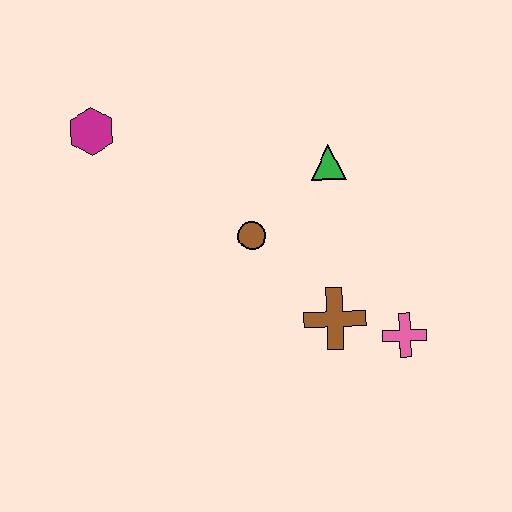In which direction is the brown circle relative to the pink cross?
The brown circle is to the left of the pink cross.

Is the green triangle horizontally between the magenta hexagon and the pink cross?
Yes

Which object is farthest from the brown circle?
The magenta hexagon is farthest from the brown circle.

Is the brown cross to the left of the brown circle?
No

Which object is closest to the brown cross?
The pink cross is closest to the brown cross.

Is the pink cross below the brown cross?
Yes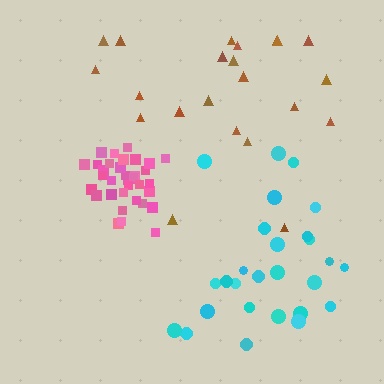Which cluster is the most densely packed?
Pink.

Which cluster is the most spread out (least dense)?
Brown.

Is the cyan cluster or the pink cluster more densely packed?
Pink.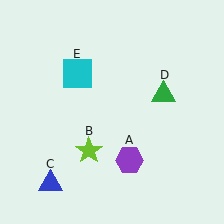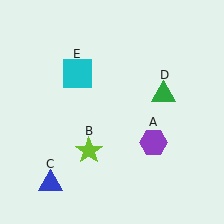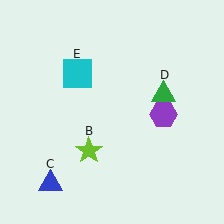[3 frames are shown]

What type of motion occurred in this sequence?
The purple hexagon (object A) rotated counterclockwise around the center of the scene.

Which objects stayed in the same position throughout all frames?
Lime star (object B) and blue triangle (object C) and green triangle (object D) and cyan square (object E) remained stationary.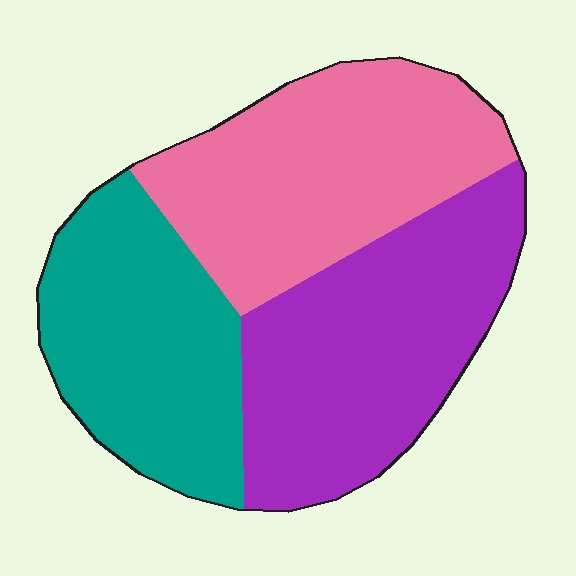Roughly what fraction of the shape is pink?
Pink takes up about one third (1/3) of the shape.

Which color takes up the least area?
Teal, at roughly 30%.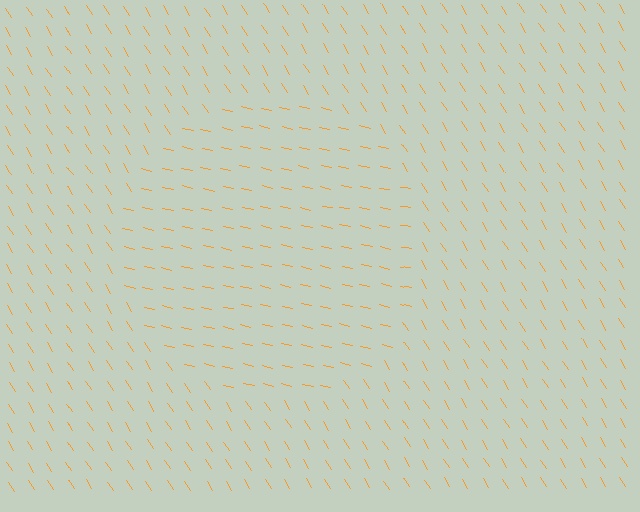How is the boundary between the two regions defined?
The boundary is defined purely by a change in line orientation (approximately 45 degrees difference). All lines are the same color and thickness.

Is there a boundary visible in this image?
Yes, there is a texture boundary formed by a change in line orientation.